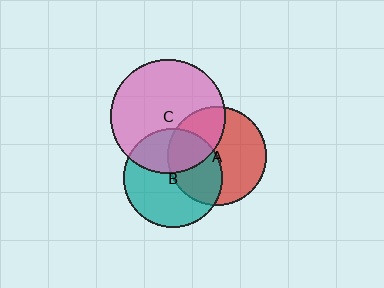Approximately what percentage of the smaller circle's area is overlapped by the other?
Approximately 35%.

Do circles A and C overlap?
Yes.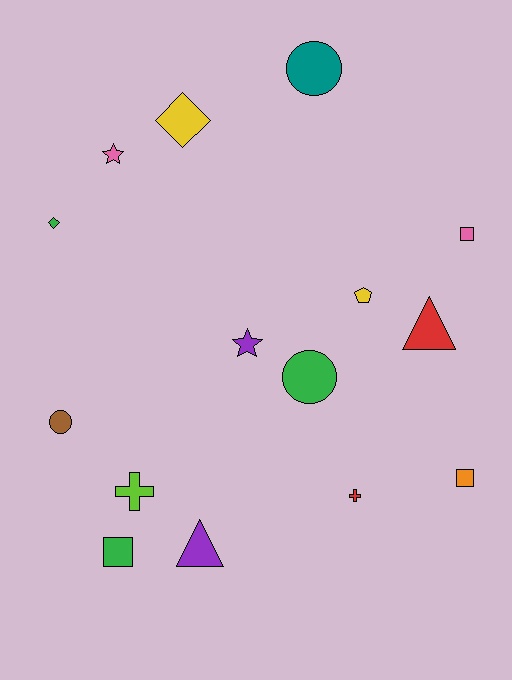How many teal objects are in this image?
There is 1 teal object.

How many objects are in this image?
There are 15 objects.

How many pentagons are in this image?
There is 1 pentagon.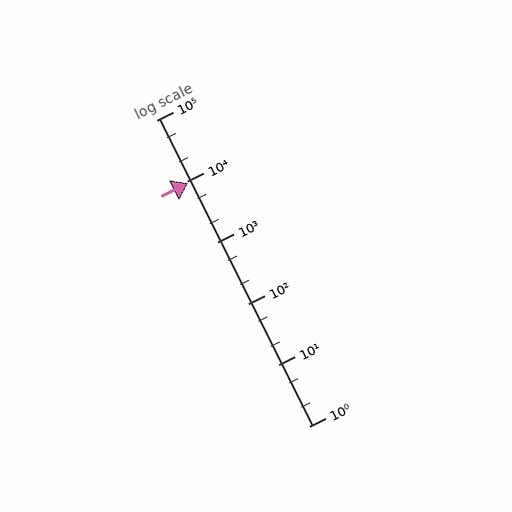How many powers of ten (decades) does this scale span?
The scale spans 5 decades, from 1 to 100000.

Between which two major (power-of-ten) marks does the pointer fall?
The pointer is between 1000 and 10000.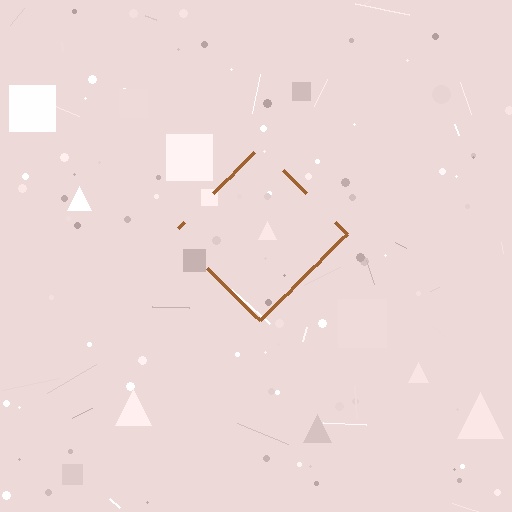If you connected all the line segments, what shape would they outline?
They would outline a diamond.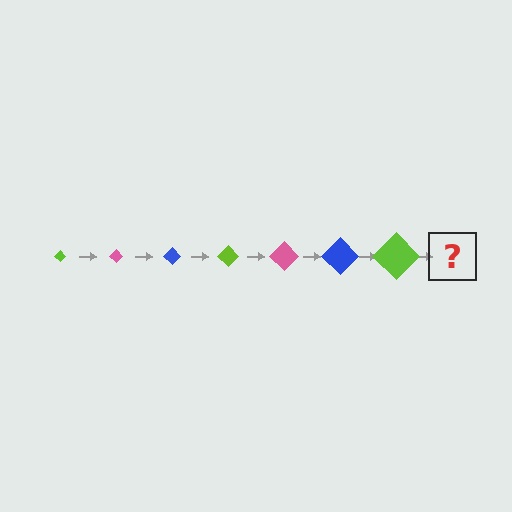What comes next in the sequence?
The next element should be a pink diamond, larger than the previous one.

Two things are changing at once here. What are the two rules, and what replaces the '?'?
The two rules are that the diamond grows larger each step and the color cycles through lime, pink, and blue. The '?' should be a pink diamond, larger than the previous one.